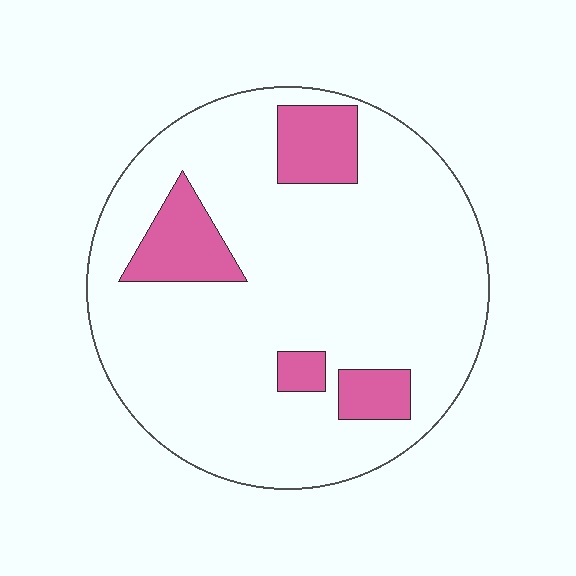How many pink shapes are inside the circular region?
4.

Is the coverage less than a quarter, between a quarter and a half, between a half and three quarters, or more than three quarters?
Less than a quarter.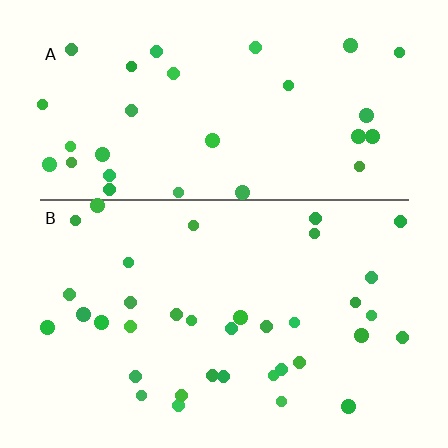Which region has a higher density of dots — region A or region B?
B (the bottom).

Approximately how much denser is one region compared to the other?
Approximately 1.2× — region B over region A.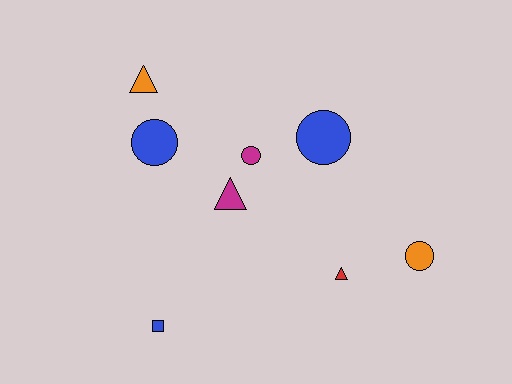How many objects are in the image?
There are 8 objects.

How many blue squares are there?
There is 1 blue square.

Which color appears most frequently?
Blue, with 3 objects.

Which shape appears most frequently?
Circle, with 4 objects.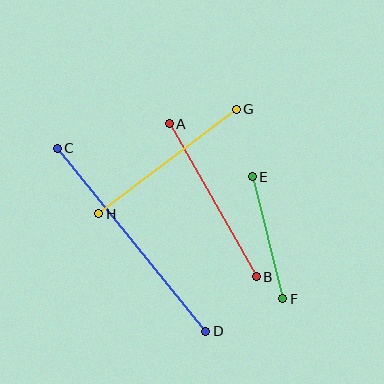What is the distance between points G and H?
The distance is approximately 173 pixels.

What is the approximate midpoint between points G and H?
The midpoint is at approximately (167, 161) pixels.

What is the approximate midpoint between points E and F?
The midpoint is at approximately (268, 238) pixels.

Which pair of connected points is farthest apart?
Points C and D are farthest apart.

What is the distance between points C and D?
The distance is approximately 236 pixels.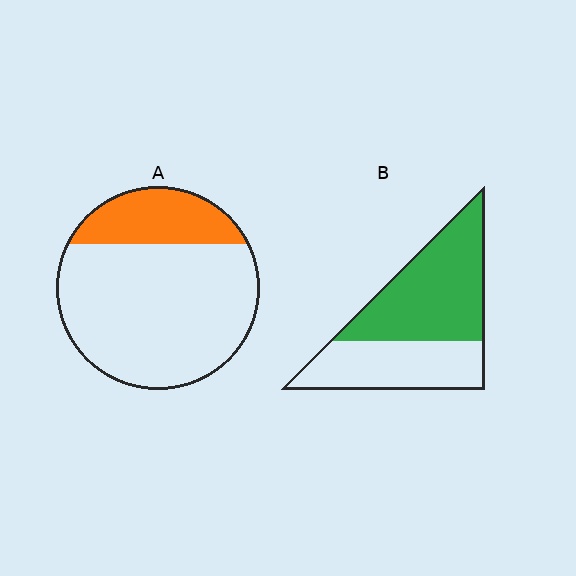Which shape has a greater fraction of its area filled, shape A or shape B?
Shape B.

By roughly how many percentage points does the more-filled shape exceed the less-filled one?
By roughly 35 percentage points (B over A).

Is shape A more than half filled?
No.